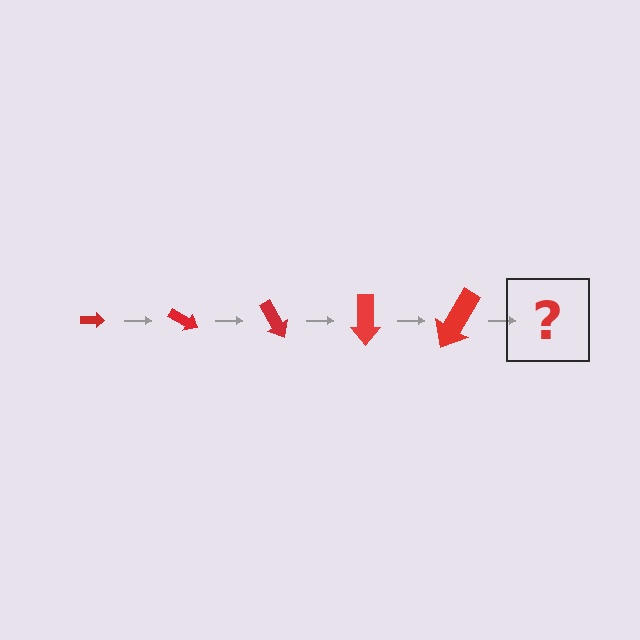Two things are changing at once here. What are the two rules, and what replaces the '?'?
The two rules are that the arrow grows larger each step and it rotates 30 degrees each step. The '?' should be an arrow, larger than the previous one and rotated 150 degrees from the start.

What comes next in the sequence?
The next element should be an arrow, larger than the previous one and rotated 150 degrees from the start.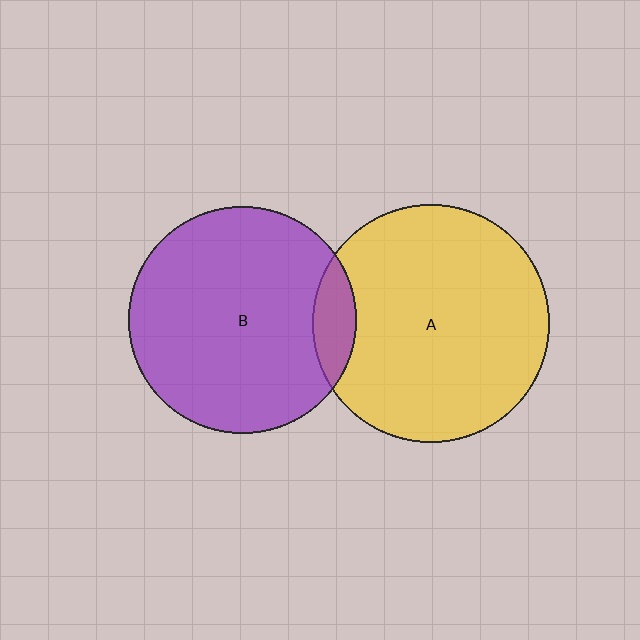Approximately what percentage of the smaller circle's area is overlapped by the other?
Approximately 10%.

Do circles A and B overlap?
Yes.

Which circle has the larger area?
Circle A (yellow).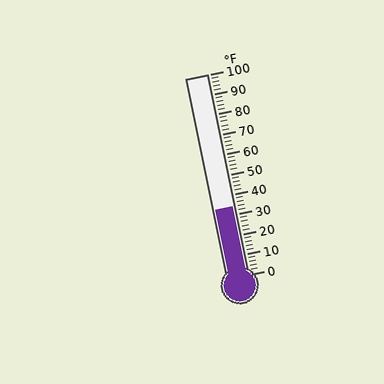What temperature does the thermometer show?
The thermometer shows approximately 34°F.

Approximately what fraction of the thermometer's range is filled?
The thermometer is filled to approximately 35% of its range.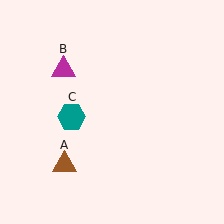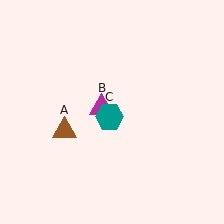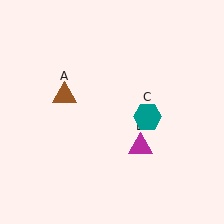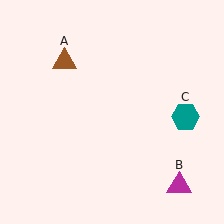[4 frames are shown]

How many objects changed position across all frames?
3 objects changed position: brown triangle (object A), magenta triangle (object B), teal hexagon (object C).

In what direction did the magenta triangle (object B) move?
The magenta triangle (object B) moved down and to the right.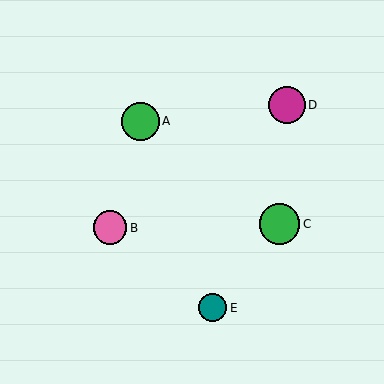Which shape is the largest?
The green circle (labeled C) is the largest.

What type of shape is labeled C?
Shape C is a green circle.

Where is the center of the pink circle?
The center of the pink circle is at (110, 228).